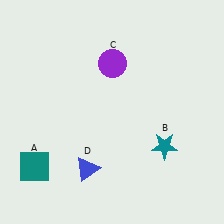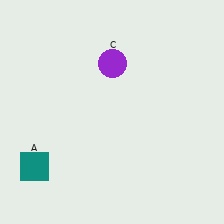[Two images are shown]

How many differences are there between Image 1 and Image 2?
There are 2 differences between the two images.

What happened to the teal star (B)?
The teal star (B) was removed in Image 2. It was in the bottom-right area of Image 1.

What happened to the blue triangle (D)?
The blue triangle (D) was removed in Image 2. It was in the bottom-left area of Image 1.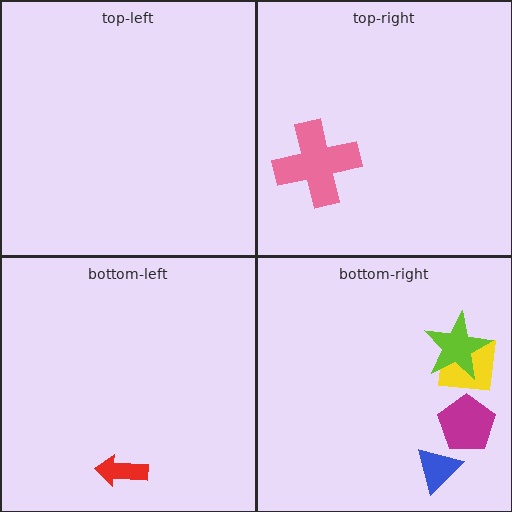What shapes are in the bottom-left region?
The red arrow.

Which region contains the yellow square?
The bottom-right region.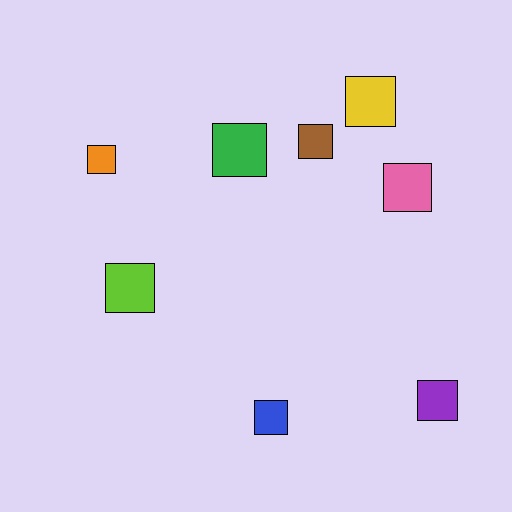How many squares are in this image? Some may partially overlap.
There are 8 squares.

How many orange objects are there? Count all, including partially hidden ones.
There is 1 orange object.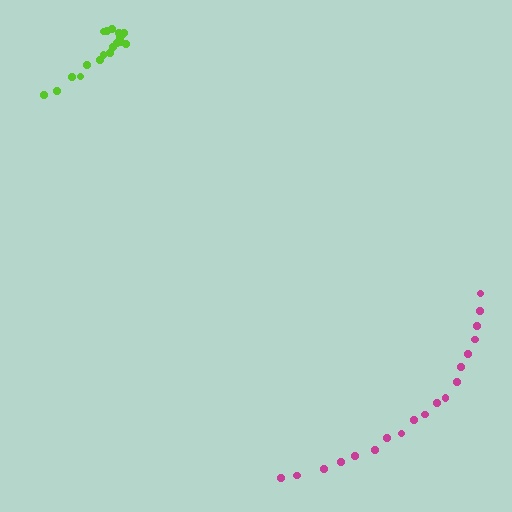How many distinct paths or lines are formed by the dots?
There are 2 distinct paths.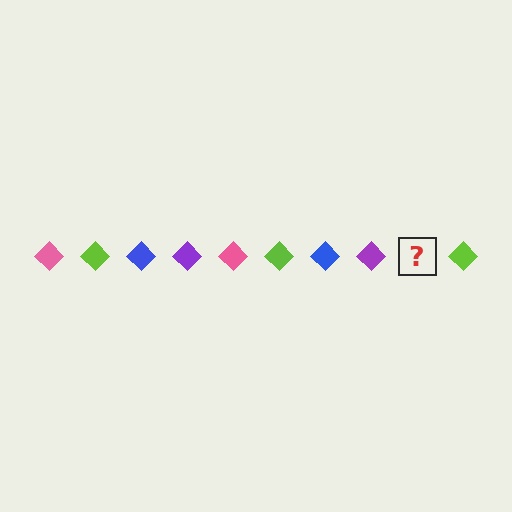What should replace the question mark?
The question mark should be replaced with a pink diamond.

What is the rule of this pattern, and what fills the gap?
The rule is that the pattern cycles through pink, lime, blue, purple diamonds. The gap should be filled with a pink diamond.